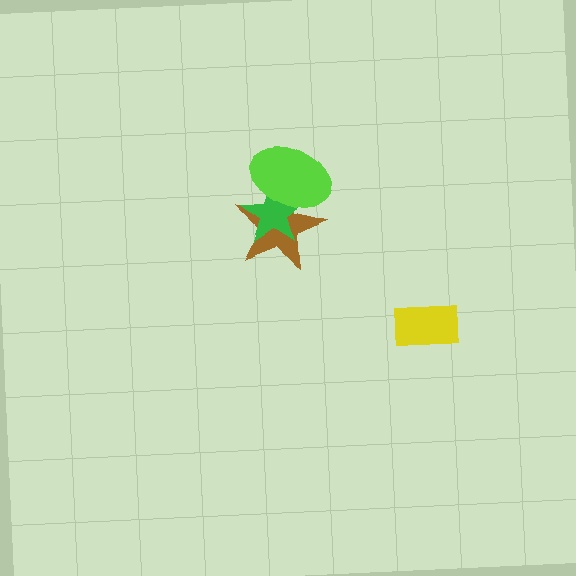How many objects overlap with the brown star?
2 objects overlap with the brown star.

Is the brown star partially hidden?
Yes, it is partially covered by another shape.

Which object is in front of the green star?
The lime ellipse is in front of the green star.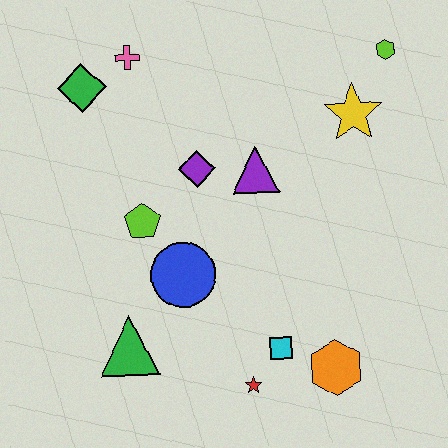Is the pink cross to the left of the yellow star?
Yes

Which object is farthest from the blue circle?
The lime hexagon is farthest from the blue circle.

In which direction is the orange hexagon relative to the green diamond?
The orange hexagon is below the green diamond.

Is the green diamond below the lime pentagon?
No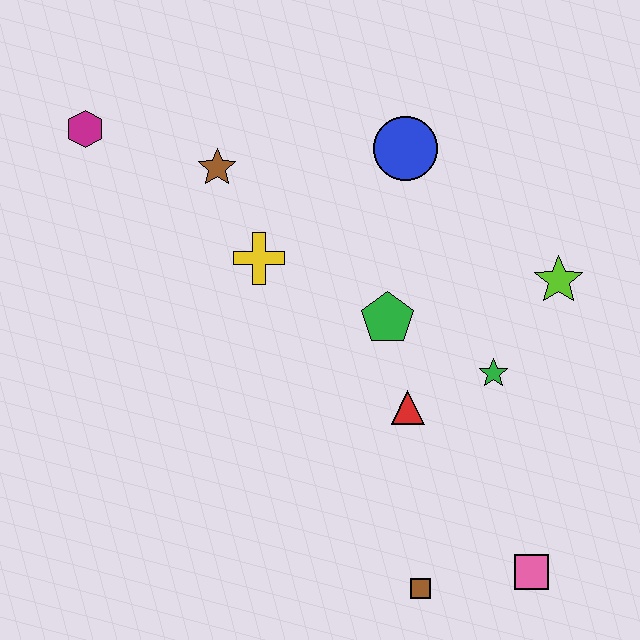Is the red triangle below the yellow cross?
Yes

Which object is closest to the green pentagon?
The red triangle is closest to the green pentagon.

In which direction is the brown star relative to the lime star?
The brown star is to the left of the lime star.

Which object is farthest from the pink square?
The magenta hexagon is farthest from the pink square.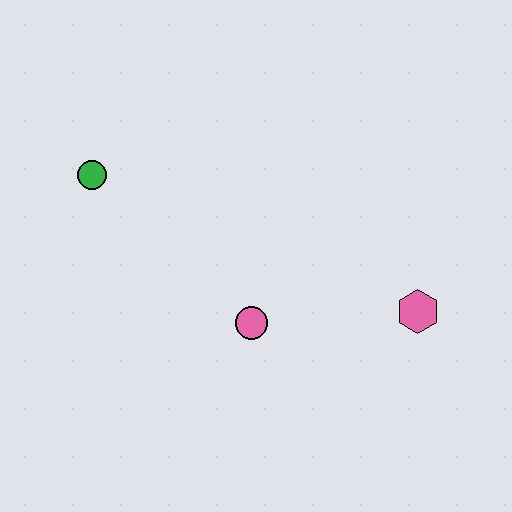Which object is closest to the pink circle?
The pink hexagon is closest to the pink circle.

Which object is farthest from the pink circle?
The green circle is farthest from the pink circle.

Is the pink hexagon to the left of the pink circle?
No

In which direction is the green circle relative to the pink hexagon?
The green circle is to the left of the pink hexagon.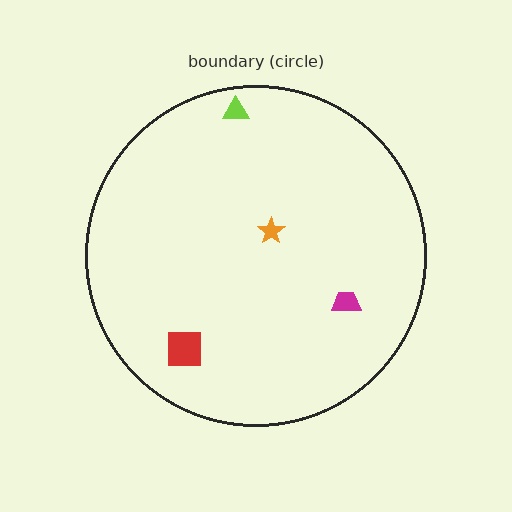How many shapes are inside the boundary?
4 inside, 0 outside.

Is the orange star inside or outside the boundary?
Inside.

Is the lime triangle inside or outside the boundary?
Inside.